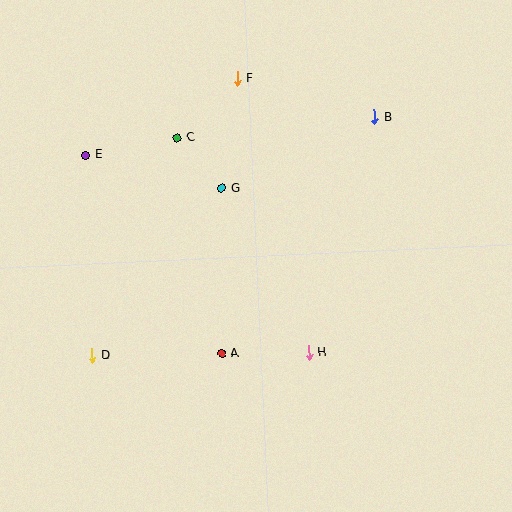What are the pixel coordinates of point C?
Point C is at (177, 138).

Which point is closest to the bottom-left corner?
Point D is closest to the bottom-left corner.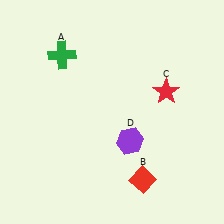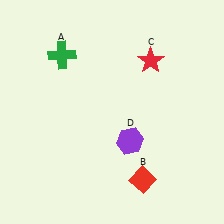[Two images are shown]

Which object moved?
The red star (C) moved up.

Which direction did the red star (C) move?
The red star (C) moved up.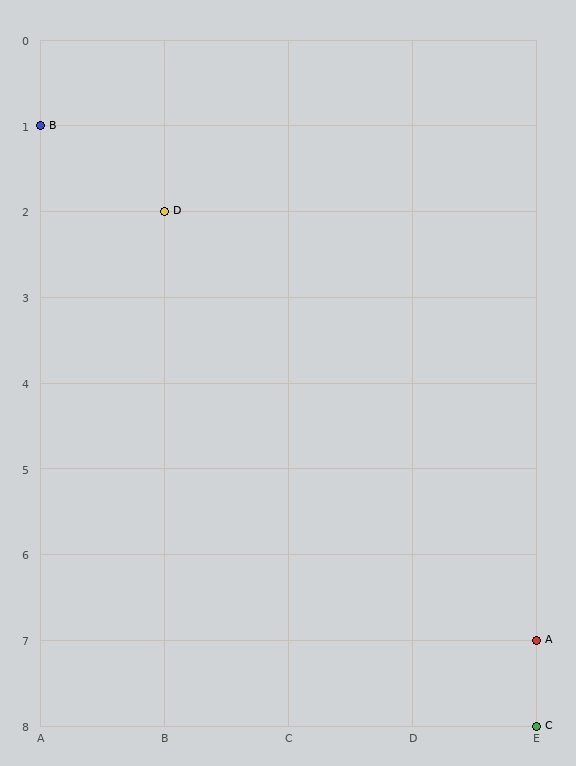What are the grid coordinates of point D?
Point D is at grid coordinates (B, 2).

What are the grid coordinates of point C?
Point C is at grid coordinates (E, 8).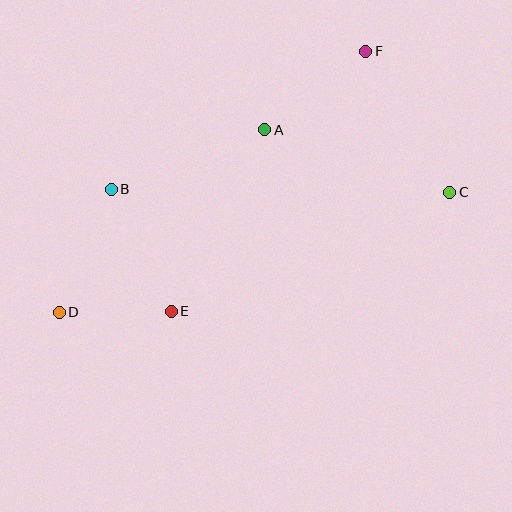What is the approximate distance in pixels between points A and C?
The distance between A and C is approximately 196 pixels.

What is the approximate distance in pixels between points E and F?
The distance between E and F is approximately 325 pixels.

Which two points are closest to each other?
Points D and E are closest to each other.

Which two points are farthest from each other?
Points C and D are farthest from each other.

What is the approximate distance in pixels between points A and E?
The distance between A and E is approximately 204 pixels.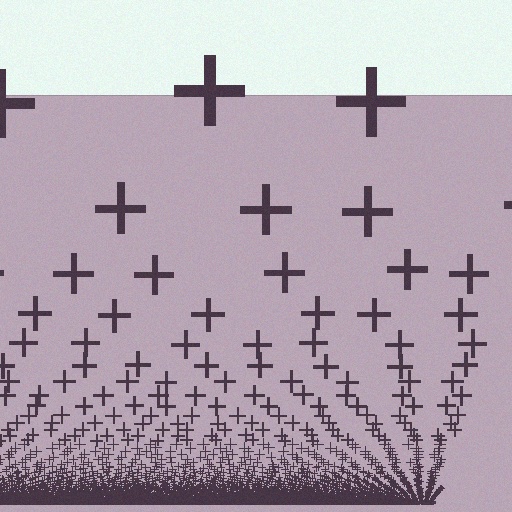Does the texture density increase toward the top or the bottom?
Density increases toward the bottom.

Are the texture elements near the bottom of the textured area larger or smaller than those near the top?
Smaller. The gradient is inverted — elements near the bottom are smaller and denser.